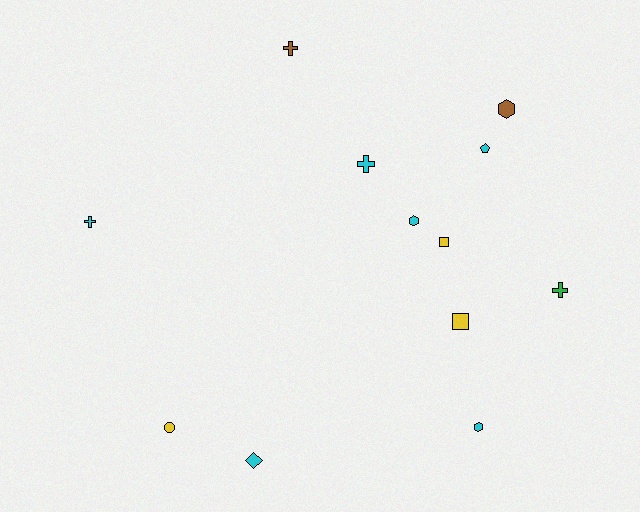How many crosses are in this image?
There are 4 crosses.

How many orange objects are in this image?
There are no orange objects.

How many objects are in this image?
There are 12 objects.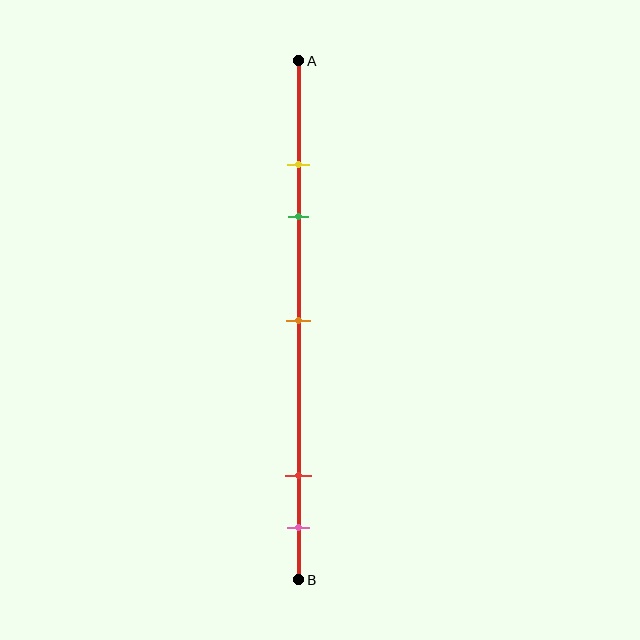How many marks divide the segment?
There are 5 marks dividing the segment.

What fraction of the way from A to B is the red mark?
The red mark is approximately 80% (0.8) of the way from A to B.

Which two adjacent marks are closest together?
The yellow and green marks are the closest adjacent pair.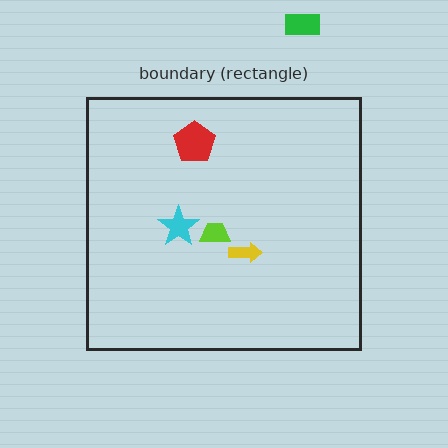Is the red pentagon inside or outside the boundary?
Inside.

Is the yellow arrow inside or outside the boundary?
Inside.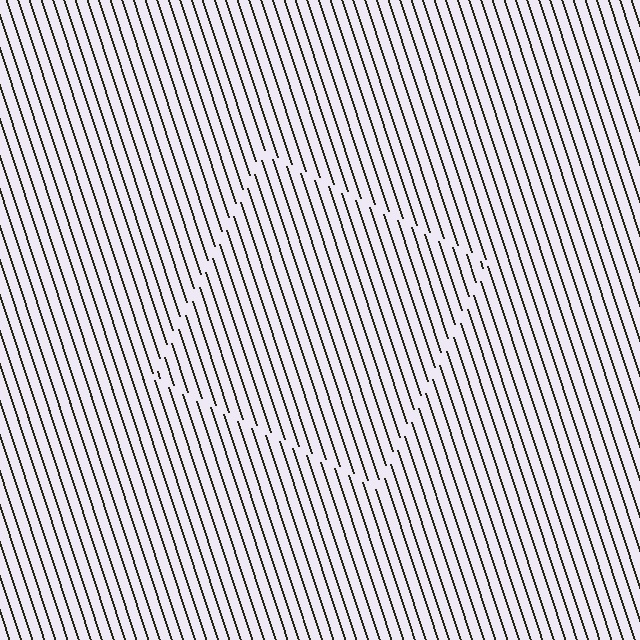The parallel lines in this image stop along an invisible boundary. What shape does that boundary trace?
An illusory square. The interior of the shape contains the same grating, shifted by half a period — the contour is defined by the phase discontinuity where line-ends from the inner and outer gratings abut.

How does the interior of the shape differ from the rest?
The interior of the shape contains the same grating, shifted by half a period — the contour is defined by the phase discontinuity where line-ends from the inner and outer gratings abut.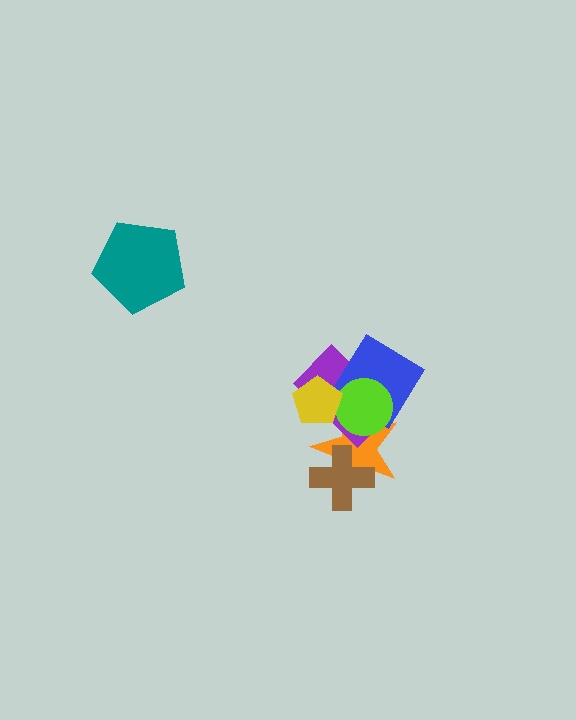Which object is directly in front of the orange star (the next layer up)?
The brown cross is directly in front of the orange star.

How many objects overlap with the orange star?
5 objects overlap with the orange star.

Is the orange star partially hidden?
Yes, it is partially covered by another shape.